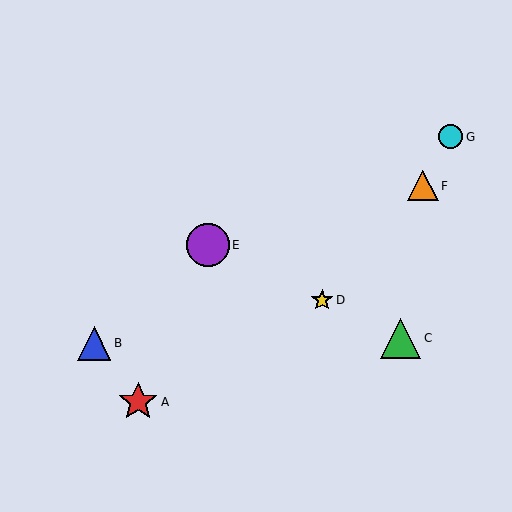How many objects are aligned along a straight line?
3 objects (C, D, E) are aligned along a straight line.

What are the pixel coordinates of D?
Object D is at (322, 300).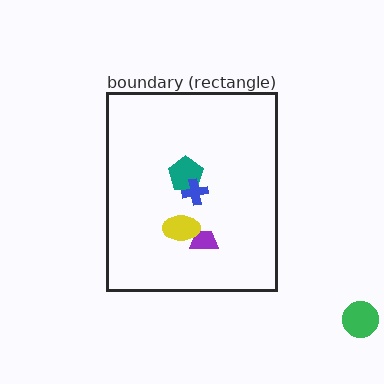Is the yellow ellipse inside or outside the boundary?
Inside.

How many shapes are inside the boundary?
4 inside, 1 outside.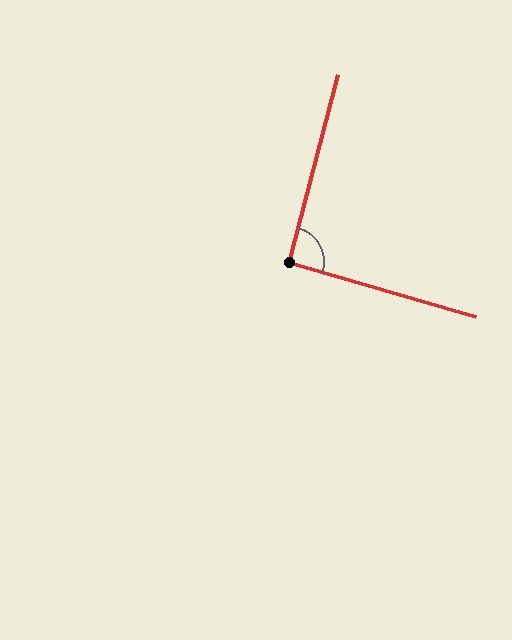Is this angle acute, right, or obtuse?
It is approximately a right angle.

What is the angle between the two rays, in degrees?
Approximately 92 degrees.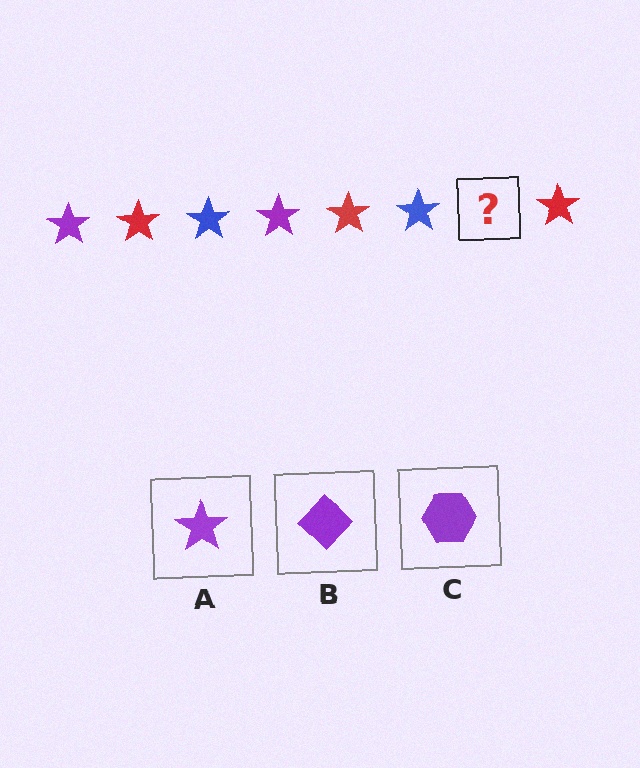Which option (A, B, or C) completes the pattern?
A.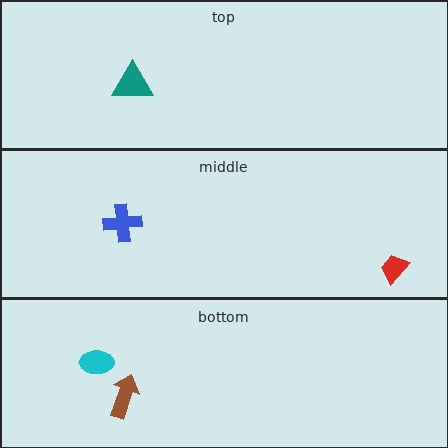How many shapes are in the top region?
1.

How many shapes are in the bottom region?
2.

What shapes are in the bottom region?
The brown arrow, the cyan ellipse.